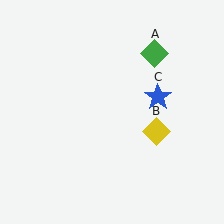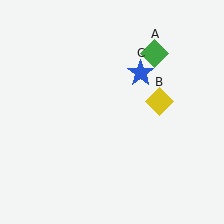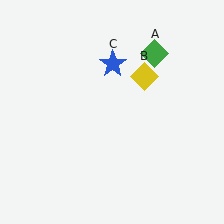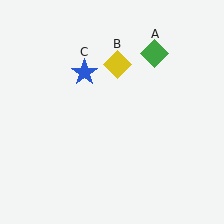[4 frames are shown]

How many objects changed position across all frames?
2 objects changed position: yellow diamond (object B), blue star (object C).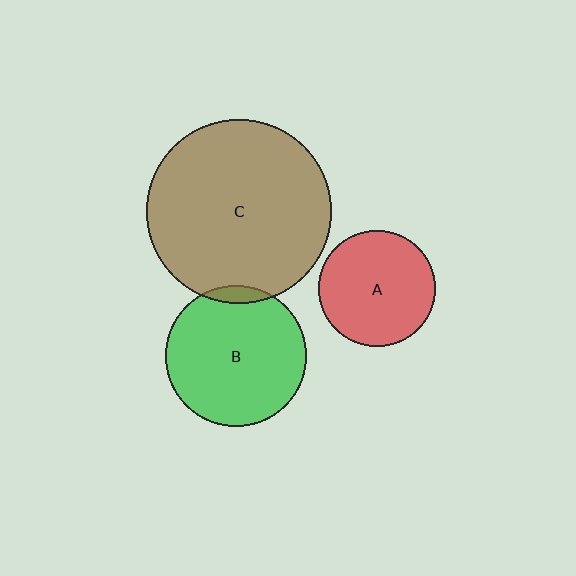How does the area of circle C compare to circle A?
Approximately 2.5 times.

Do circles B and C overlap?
Yes.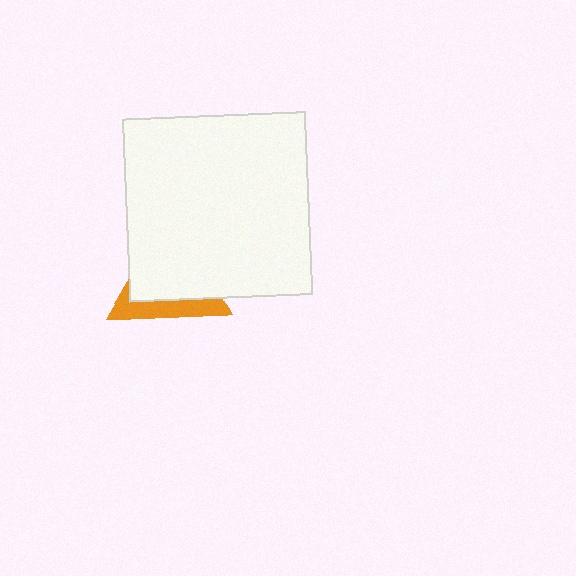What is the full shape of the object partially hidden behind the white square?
The partially hidden object is an orange triangle.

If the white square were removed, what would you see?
You would see the complete orange triangle.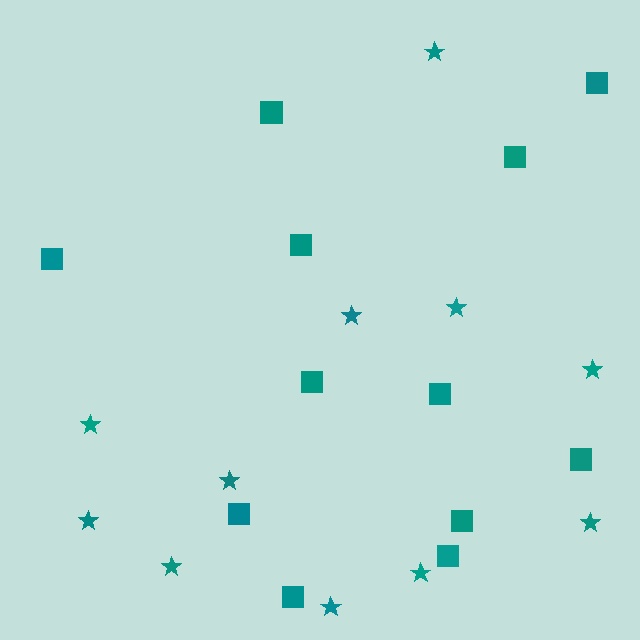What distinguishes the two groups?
There are 2 groups: one group of squares (12) and one group of stars (11).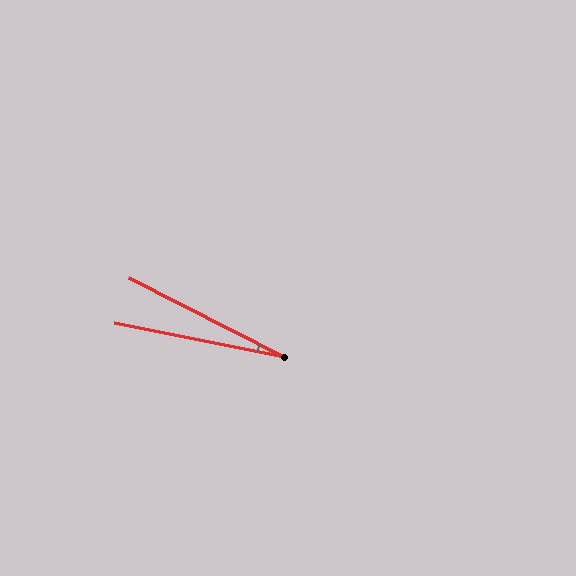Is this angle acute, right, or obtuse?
It is acute.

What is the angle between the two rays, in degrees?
Approximately 16 degrees.